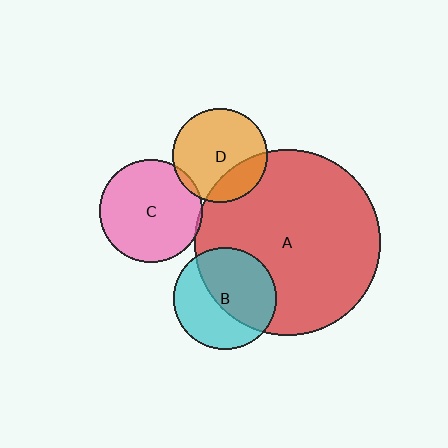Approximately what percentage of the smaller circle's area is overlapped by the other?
Approximately 55%.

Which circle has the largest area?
Circle A (red).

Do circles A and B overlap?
Yes.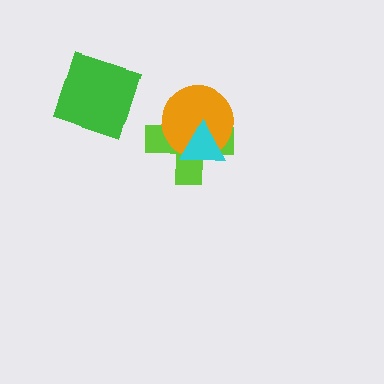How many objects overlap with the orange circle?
2 objects overlap with the orange circle.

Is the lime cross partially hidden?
Yes, it is partially covered by another shape.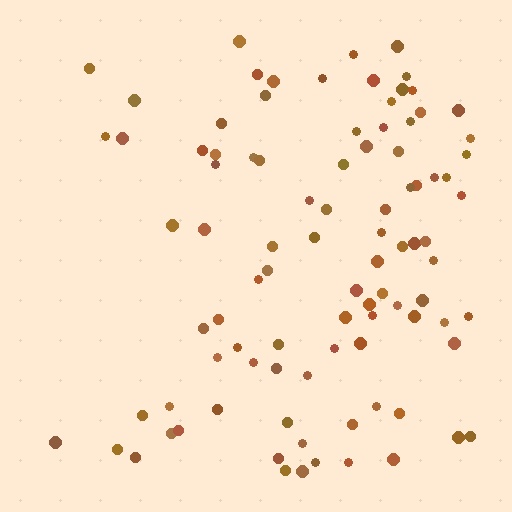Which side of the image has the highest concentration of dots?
The right.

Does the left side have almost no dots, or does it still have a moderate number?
Still a moderate number, just noticeably fewer than the right.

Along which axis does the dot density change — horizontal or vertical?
Horizontal.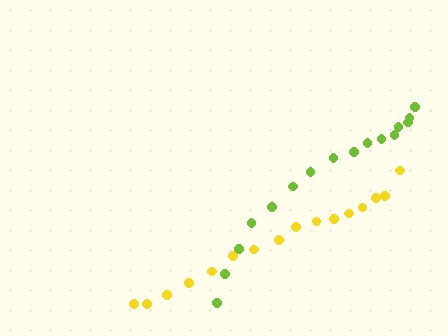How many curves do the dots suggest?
There are 2 distinct paths.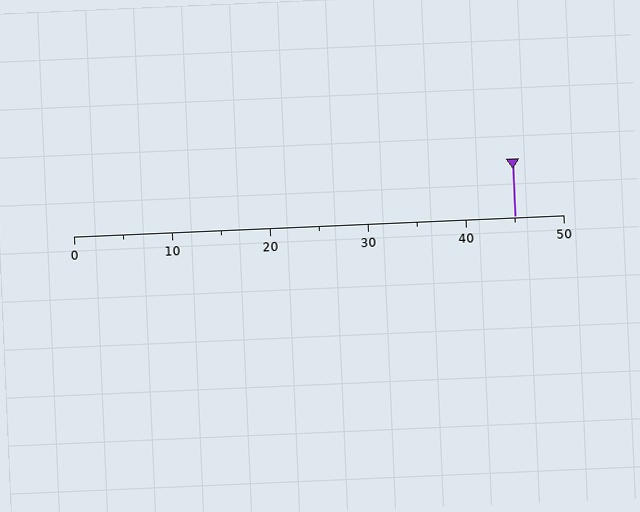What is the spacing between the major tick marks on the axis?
The major ticks are spaced 10 apart.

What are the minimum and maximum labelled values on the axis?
The axis runs from 0 to 50.